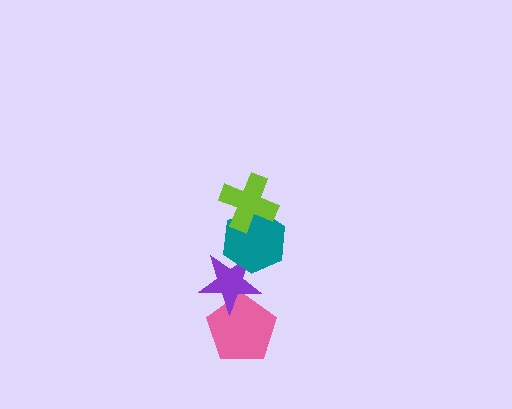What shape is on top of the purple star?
The teal hexagon is on top of the purple star.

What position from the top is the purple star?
The purple star is 3rd from the top.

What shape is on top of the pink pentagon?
The purple star is on top of the pink pentagon.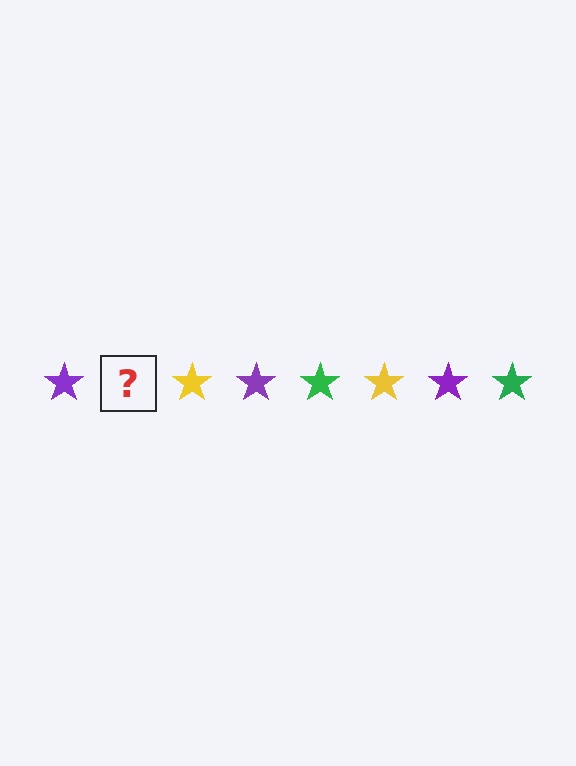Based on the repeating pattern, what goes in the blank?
The blank should be a green star.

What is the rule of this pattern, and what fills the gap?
The rule is that the pattern cycles through purple, green, yellow stars. The gap should be filled with a green star.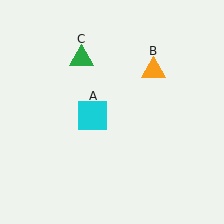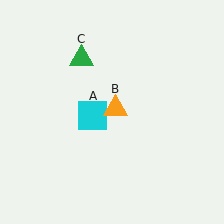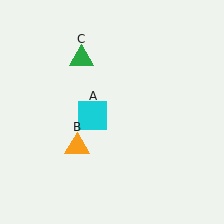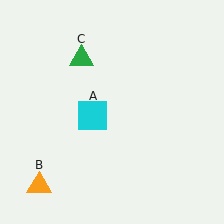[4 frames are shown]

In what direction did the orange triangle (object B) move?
The orange triangle (object B) moved down and to the left.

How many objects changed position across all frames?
1 object changed position: orange triangle (object B).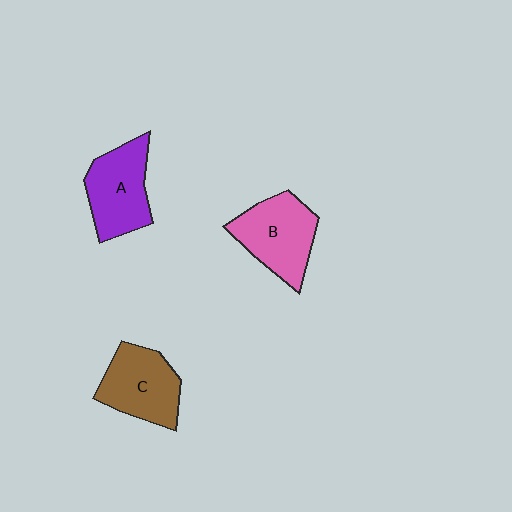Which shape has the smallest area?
Shape C (brown).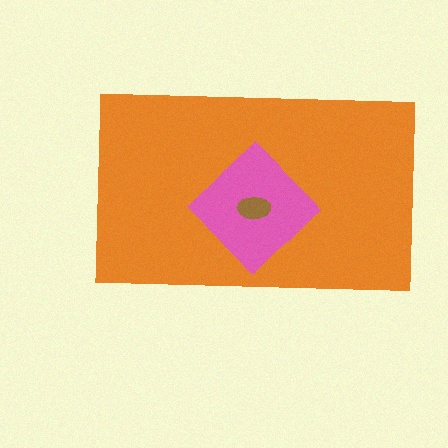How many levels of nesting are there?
3.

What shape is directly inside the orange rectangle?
The pink diamond.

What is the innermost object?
The brown ellipse.